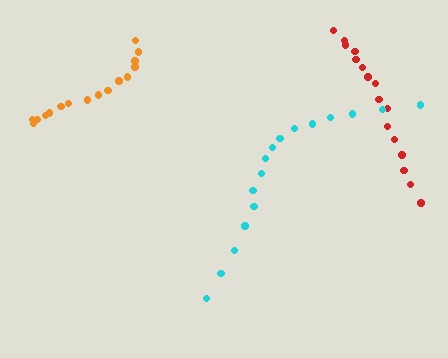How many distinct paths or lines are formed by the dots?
There are 3 distinct paths.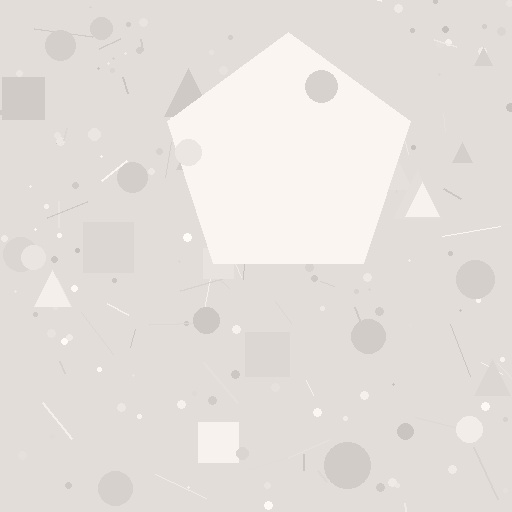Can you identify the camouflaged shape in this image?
The camouflaged shape is a pentagon.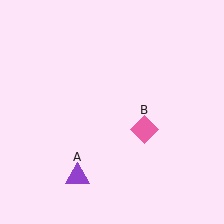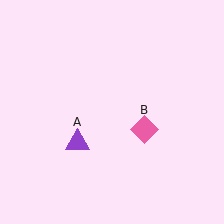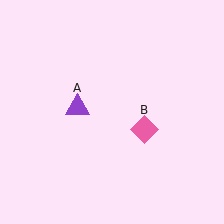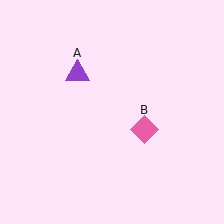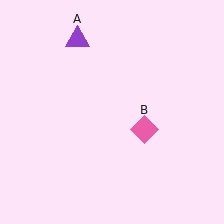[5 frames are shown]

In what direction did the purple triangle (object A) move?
The purple triangle (object A) moved up.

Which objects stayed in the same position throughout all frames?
Pink diamond (object B) remained stationary.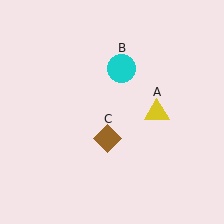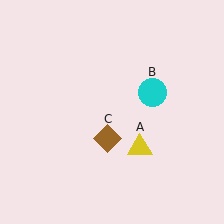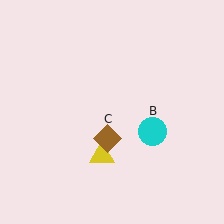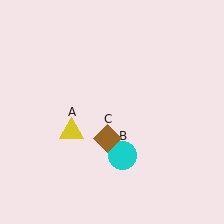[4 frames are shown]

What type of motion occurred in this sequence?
The yellow triangle (object A), cyan circle (object B) rotated clockwise around the center of the scene.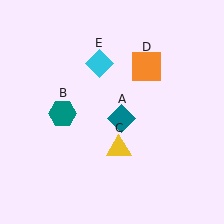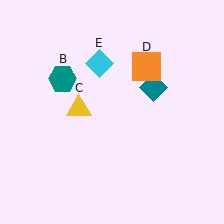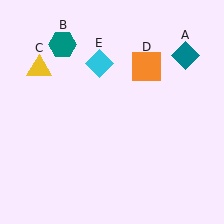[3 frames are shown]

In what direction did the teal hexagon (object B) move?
The teal hexagon (object B) moved up.